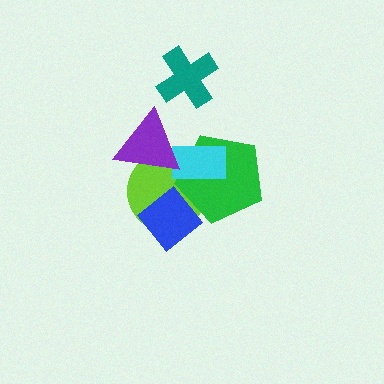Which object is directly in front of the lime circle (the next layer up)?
The green pentagon is directly in front of the lime circle.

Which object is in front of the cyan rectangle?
The purple triangle is in front of the cyan rectangle.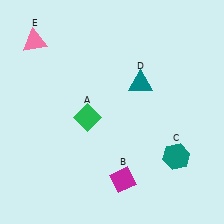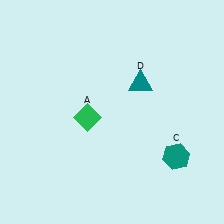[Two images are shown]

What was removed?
The pink triangle (E), the magenta diamond (B) were removed in Image 2.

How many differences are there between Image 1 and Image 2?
There are 2 differences between the two images.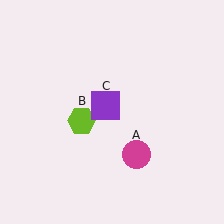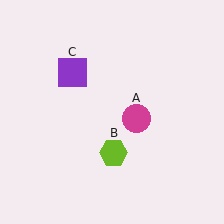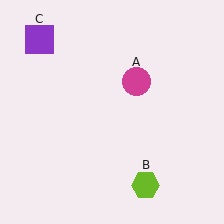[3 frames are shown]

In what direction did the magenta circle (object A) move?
The magenta circle (object A) moved up.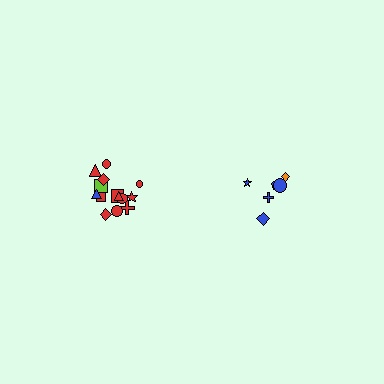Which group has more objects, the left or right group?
The left group.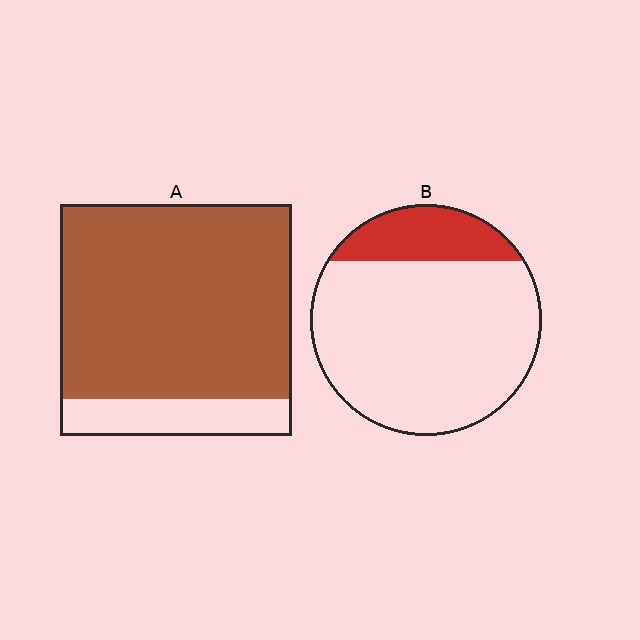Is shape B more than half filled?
No.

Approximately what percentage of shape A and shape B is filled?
A is approximately 85% and B is approximately 20%.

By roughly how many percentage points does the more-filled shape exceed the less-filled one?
By roughly 65 percentage points (A over B).